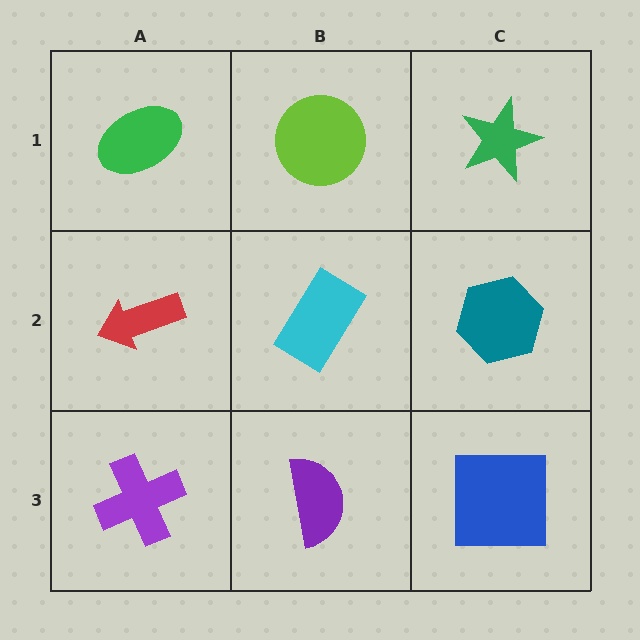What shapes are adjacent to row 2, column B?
A lime circle (row 1, column B), a purple semicircle (row 3, column B), a red arrow (row 2, column A), a teal hexagon (row 2, column C).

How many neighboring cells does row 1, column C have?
2.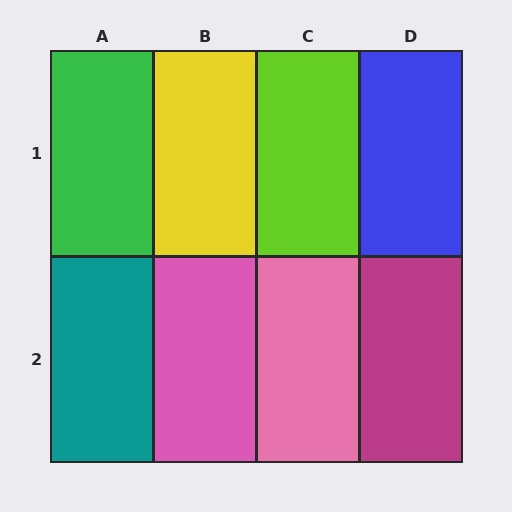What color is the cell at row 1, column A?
Green.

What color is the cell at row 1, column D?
Blue.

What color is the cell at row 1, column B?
Yellow.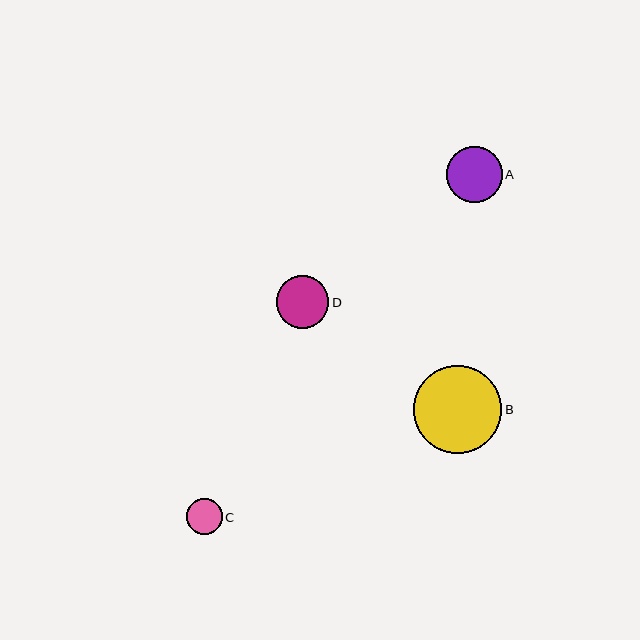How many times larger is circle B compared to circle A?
Circle B is approximately 1.6 times the size of circle A.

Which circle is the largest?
Circle B is the largest with a size of approximately 88 pixels.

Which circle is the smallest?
Circle C is the smallest with a size of approximately 35 pixels.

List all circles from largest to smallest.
From largest to smallest: B, A, D, C.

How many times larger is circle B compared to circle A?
Circle B is approximately 1.6 times the size of circle A.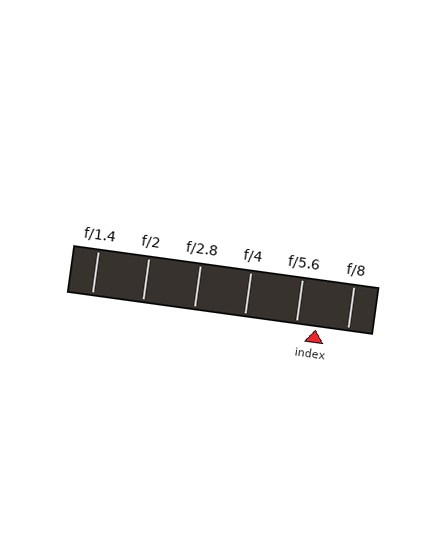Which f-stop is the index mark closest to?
The index mark is closest to f/5.6.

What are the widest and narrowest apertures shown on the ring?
The widest aperture shown is f/1.4 and the narrowest is f/8.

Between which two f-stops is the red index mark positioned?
The index mark is between f/5.6 and f/8.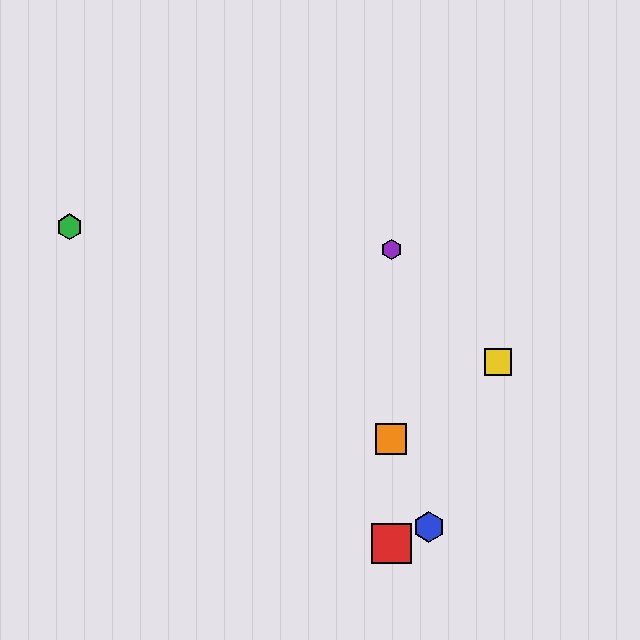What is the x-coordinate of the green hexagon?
The green hexagon is at x≈70.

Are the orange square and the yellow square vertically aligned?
No, the orange square is at x≈391 and the yellow square is at x≈498.